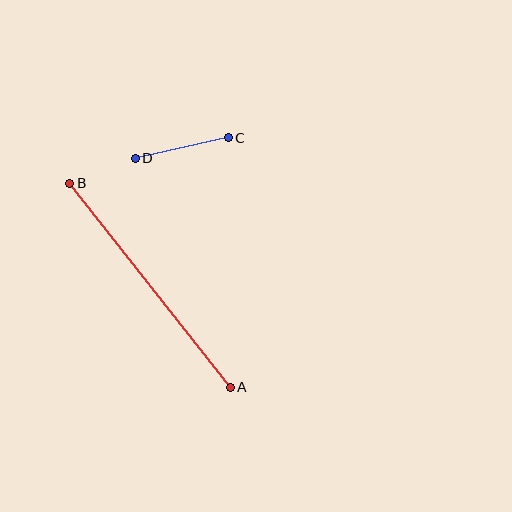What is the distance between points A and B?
The distance is approximately 259 pixels.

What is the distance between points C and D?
The distance is approximately 95 pixels.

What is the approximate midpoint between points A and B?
The midpoint is at approximately (150, 285) pixels.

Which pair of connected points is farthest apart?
Points A and B are farthest apart.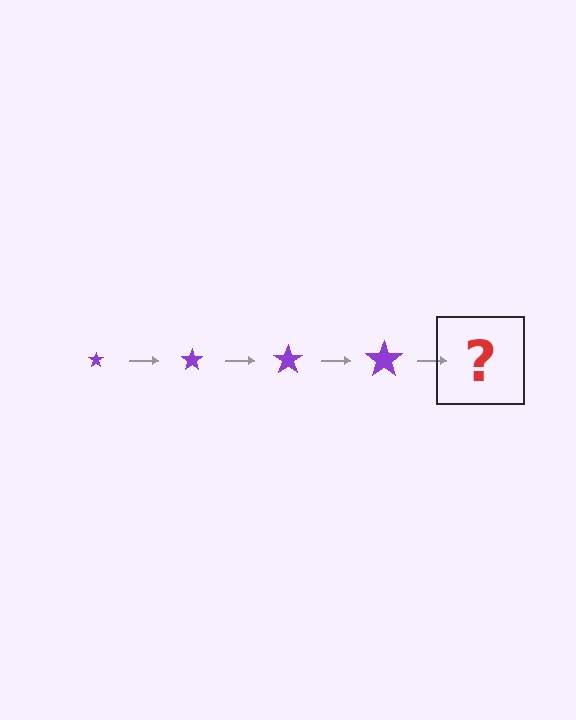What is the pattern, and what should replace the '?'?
The pattern is that the star gets progressively larger each step. The '?' should be a purple star, larger than the previous one.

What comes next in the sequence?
The next element should be a purple star, larger than the previous one.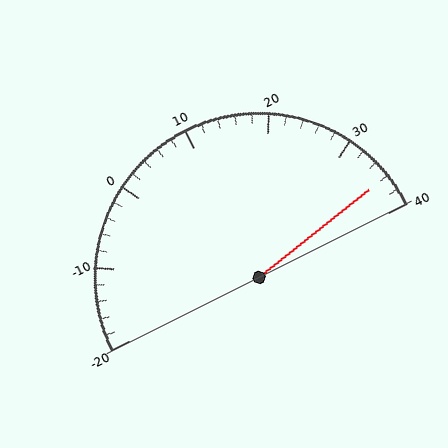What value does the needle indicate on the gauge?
The needle indicates approximately 36.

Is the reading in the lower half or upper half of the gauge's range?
The reading is in the upper half of the range (-20 to 40).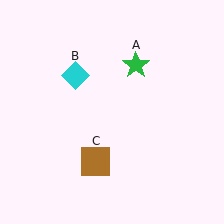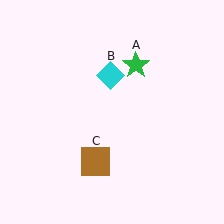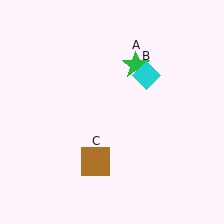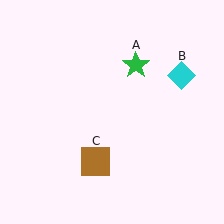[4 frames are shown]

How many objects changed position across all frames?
1 object changed position: cyan diamond (object B).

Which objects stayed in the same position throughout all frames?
Green star (object A) and brown square (object C) remained stationary.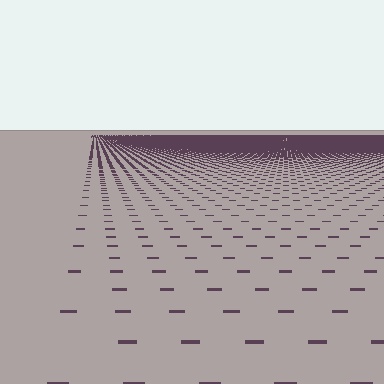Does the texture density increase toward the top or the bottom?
Density increases toward the top.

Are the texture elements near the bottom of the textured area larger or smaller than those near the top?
Larger. Near the bottom, elements are closer to the viewer and appear at a bigger on-screen size.